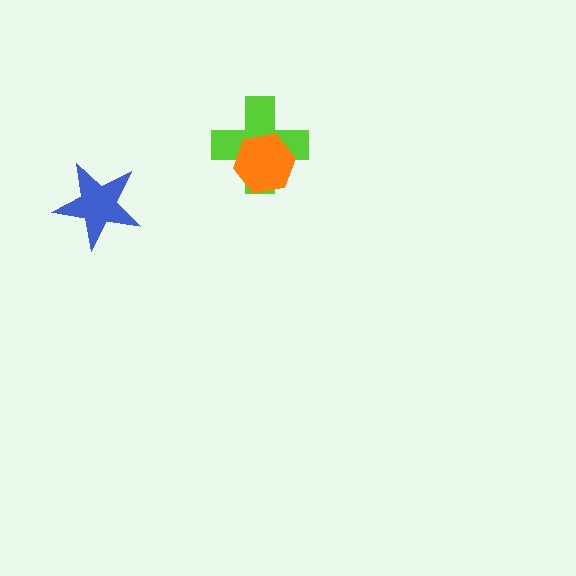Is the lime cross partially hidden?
Yes, it is partially covered by another shape.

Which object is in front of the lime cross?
The orange hexagon is in front of the lime cross.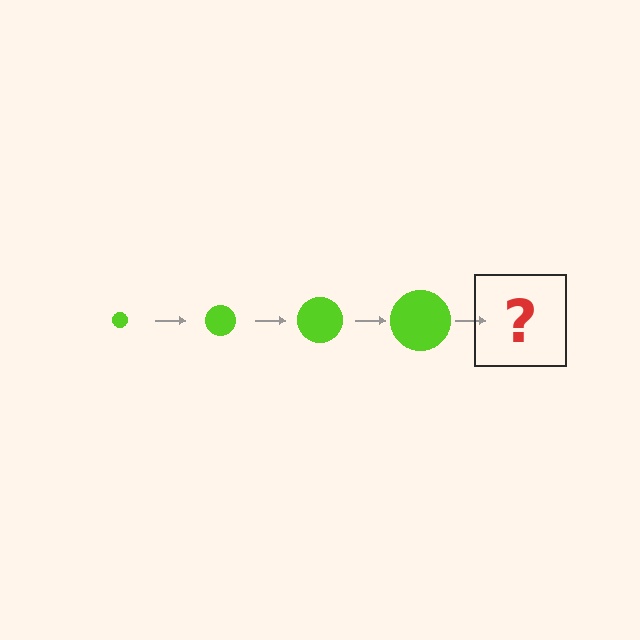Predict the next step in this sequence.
The next step is a lime circle, larger than the previous one.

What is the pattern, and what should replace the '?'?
The pattern is that the circle gets progressively larger each step. The '?' should be a lime circle, larger than the previous one.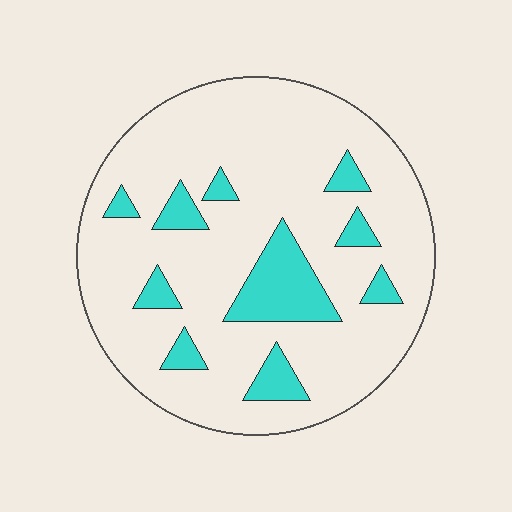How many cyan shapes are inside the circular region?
10.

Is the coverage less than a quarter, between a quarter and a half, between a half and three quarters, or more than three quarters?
Less than a quarter.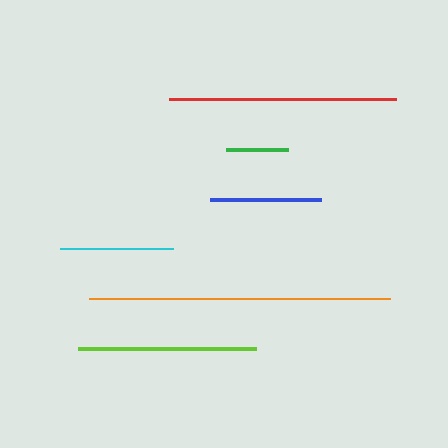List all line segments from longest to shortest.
From longest to shortest: orange, red, lime, cyan, blue, green.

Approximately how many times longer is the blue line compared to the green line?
The blue line is approximately 1.8 times the length of the green line.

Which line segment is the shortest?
The green line is the shortest at approximately 62 pixels.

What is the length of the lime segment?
The lime segment is approximately 177 pixels long.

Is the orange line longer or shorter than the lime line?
The orange line is longer than the lime line.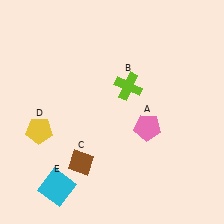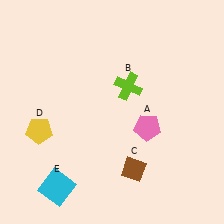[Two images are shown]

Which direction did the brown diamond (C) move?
The brown diamond (C) moved right.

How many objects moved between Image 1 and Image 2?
1 object moved between the two images.